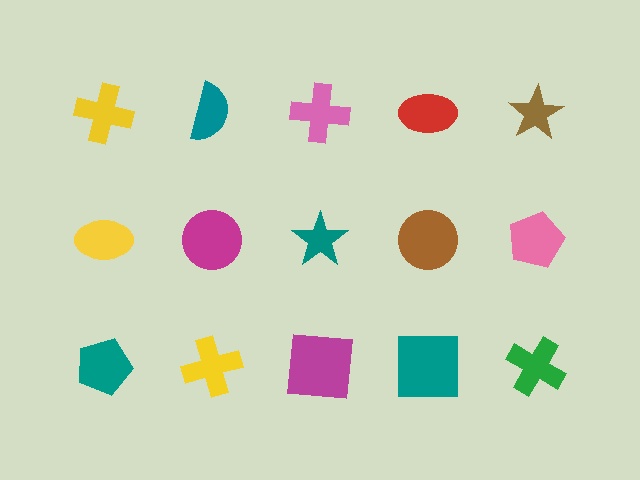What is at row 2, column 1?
A yellow ellipse.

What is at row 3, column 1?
A teal pentagon.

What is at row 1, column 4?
A red ellipse.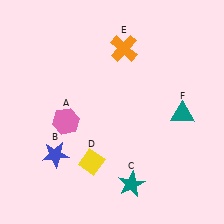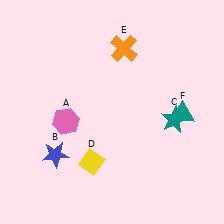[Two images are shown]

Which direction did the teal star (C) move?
The teal star (C) moved up.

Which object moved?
The teal star (C) moved up.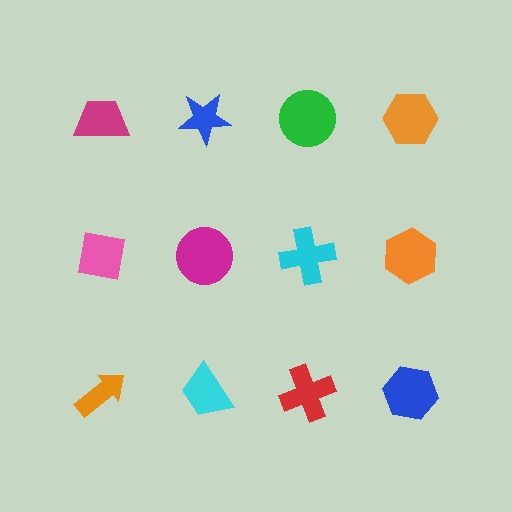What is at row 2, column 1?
A pink square.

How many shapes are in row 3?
4 shapes.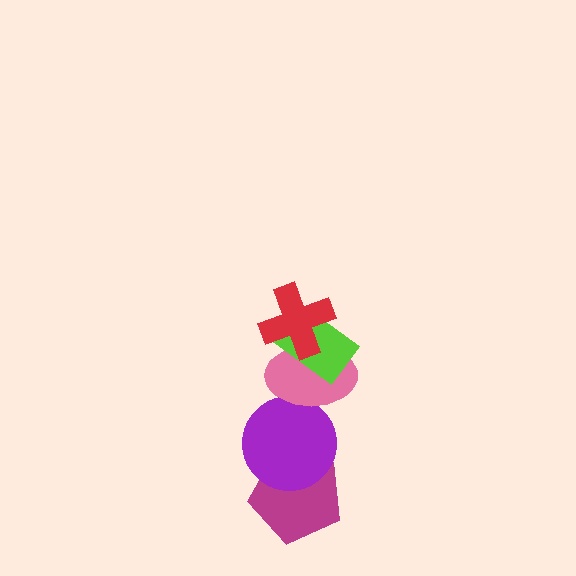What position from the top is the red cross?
The red cross is 1st from the top.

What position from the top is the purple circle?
The purple circle is 4th from the top.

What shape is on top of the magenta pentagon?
The purple circle is on top of the magenta pentagon.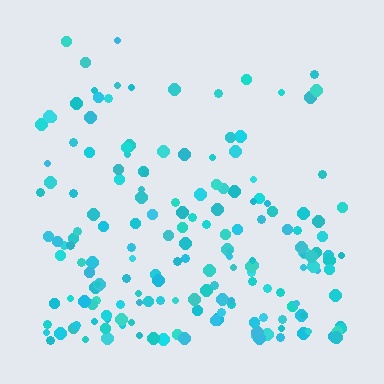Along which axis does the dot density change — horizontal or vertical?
Vertical.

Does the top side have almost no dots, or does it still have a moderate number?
Still a moderate number, just noticeably fewer than the bottom.